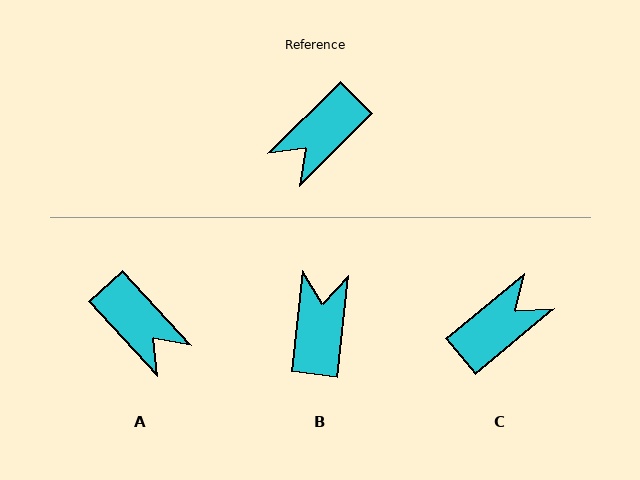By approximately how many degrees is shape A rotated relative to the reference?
Approximately 88 degrees counter-clockwise.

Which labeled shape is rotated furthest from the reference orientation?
C, about 175 degrees away.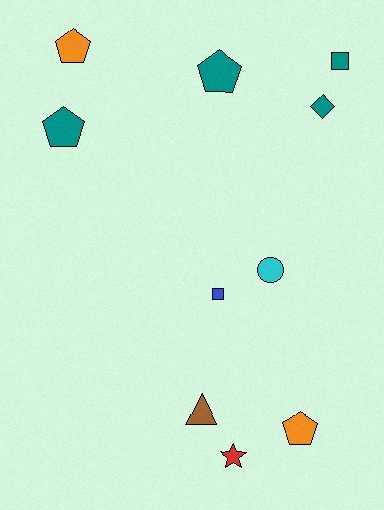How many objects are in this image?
There are 10 objects.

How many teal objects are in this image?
There are 4 teal objects.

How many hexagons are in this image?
There are no hexagons.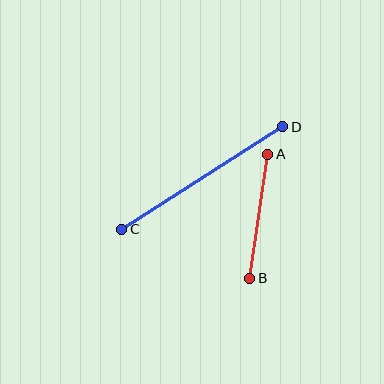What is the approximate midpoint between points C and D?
The midpoint is at approximately (202, 178) pixels.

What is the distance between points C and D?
The distance is approximately 191 pixels.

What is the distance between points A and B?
The distance is approximately 126 pixels.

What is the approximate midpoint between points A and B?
The midpoint is at approximately (259, 216) pixels.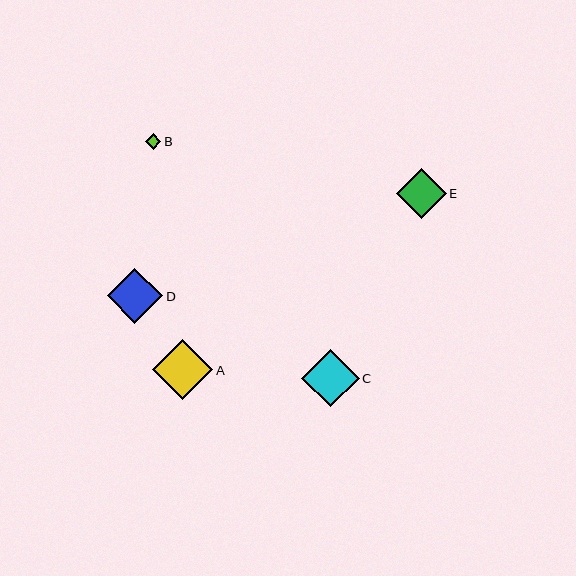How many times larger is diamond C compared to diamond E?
Diamond C is approximately 1.1 times the size of diamond E.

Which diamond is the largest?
Diamond A is the largest with a size of approximately 60 pixels.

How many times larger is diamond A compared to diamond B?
Diamond A is approximately 4.0 times the size of diamond B.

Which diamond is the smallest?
Diamond B is the smallest with a size of approximately 15 pixels.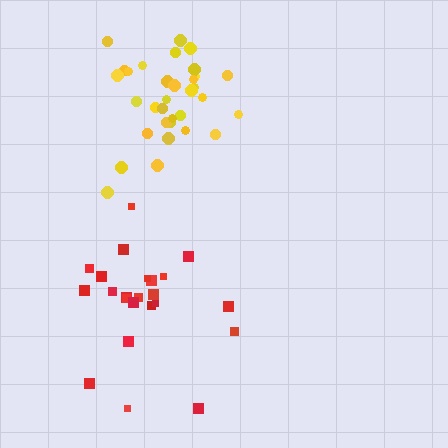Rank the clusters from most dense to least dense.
yellow, red.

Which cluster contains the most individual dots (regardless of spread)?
Yellow (33).